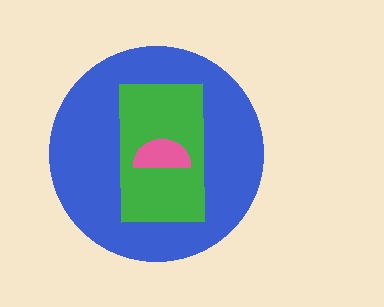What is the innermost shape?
The pink semicircle.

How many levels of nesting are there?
3.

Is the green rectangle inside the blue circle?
Yes.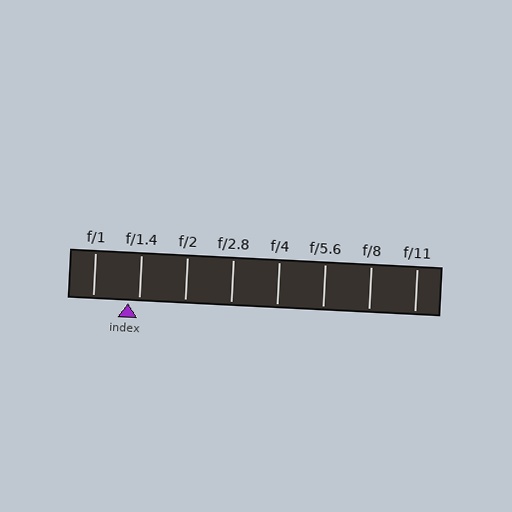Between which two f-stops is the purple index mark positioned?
The index mark is between f/1 and f/1.4.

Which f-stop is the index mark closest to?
The index mark is closest to f/1.4.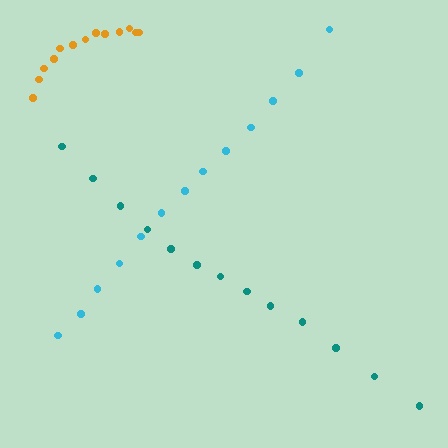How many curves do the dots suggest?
There are 3 distinct paths.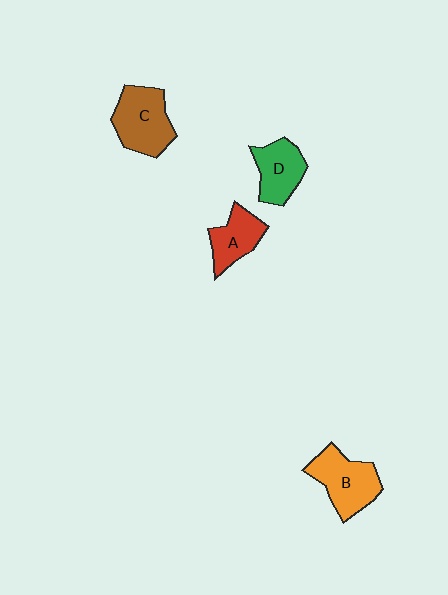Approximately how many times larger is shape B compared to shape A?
Approximately 1.4 times.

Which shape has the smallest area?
Shape A (red).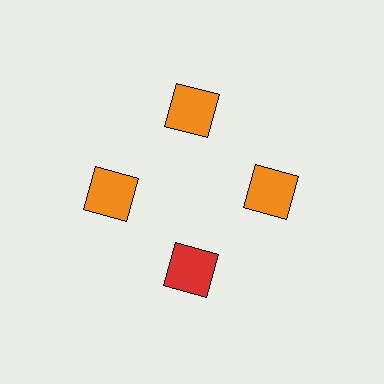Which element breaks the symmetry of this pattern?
The red square at roughly the 6 o'clock position breaks the symmetry. All other shapes are orange squares.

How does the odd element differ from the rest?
It has a different color: red instead of orange.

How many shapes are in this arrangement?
There are 4 shapes arranged in a ring pattern.